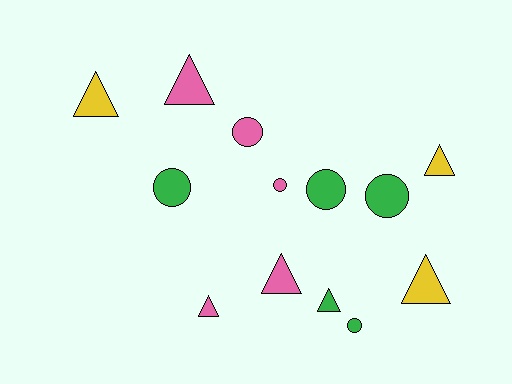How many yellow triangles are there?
There are 3 yellow triangles.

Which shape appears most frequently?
Triangle, with 7 objects.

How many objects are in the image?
There are 13 objects.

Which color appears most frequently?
Pink, with 5 objects.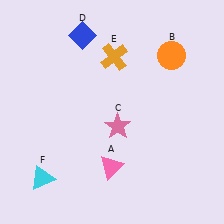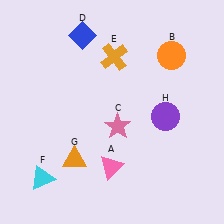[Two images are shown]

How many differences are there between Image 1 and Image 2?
There are 2 differences between the two images.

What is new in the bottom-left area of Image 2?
An orange triangle (G) was added in the bottom-left area of Image 2.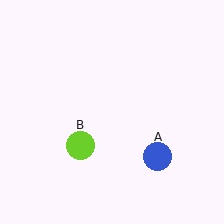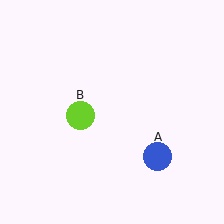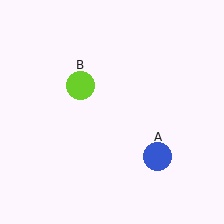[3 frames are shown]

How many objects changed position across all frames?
1 object changed position: lime circle (object B).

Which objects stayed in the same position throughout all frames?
Blue circle (object A) remained stationary.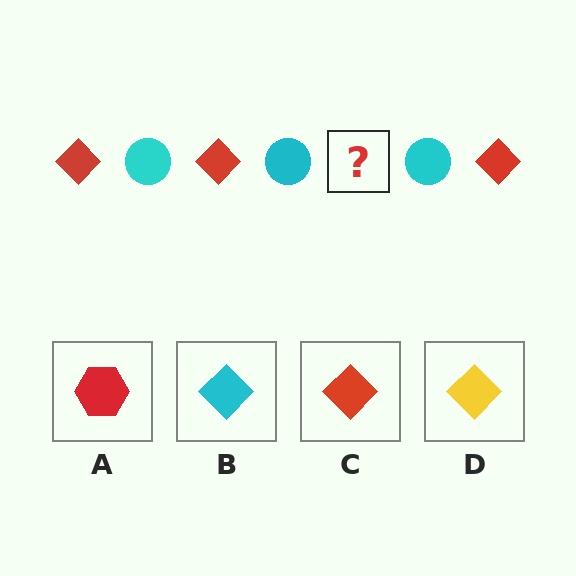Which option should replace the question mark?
Option C.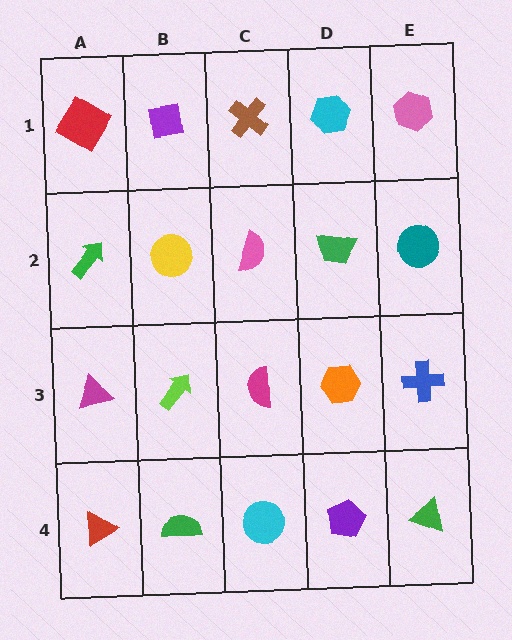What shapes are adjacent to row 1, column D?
A green trapezoid (row 2, column D), a brown cross (row 1, column C), a pink hexagon (row 1, column E).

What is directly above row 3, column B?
A yellow circle.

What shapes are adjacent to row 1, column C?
A pink semicircle (row 2, column C), a purple square (row 1, column B), a cyan hexagon (row 1, column D).